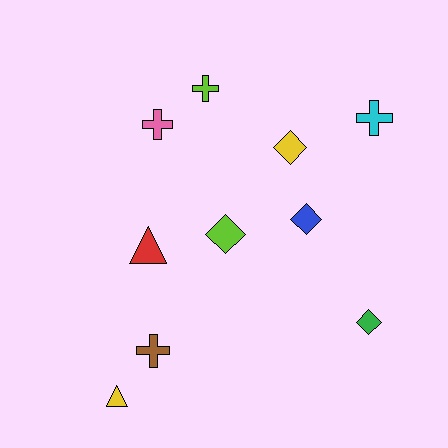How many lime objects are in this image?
There are 2 lime objects.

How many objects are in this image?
There are 10 objects.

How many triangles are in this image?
There are 2 triangles.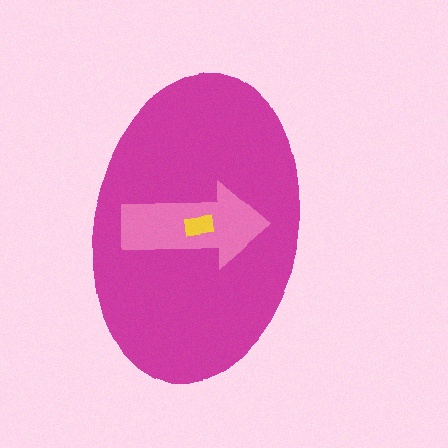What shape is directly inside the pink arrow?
The yellow rectangle.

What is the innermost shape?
The yellow rectangle.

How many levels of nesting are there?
3.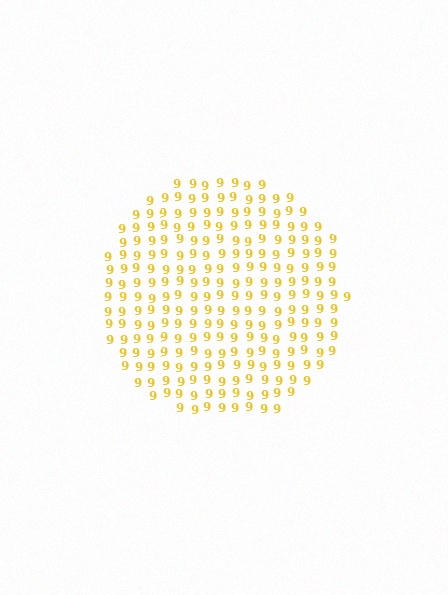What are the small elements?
The small elements are digit 9's.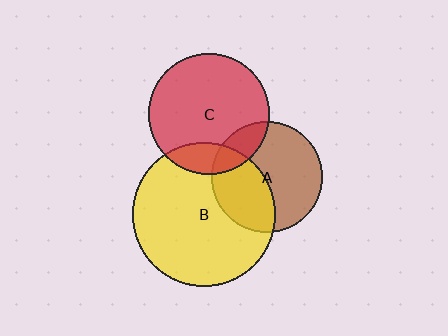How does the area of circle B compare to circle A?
Approximately 1.6 times.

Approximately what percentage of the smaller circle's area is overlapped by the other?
Approximately 15%.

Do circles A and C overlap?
Yes.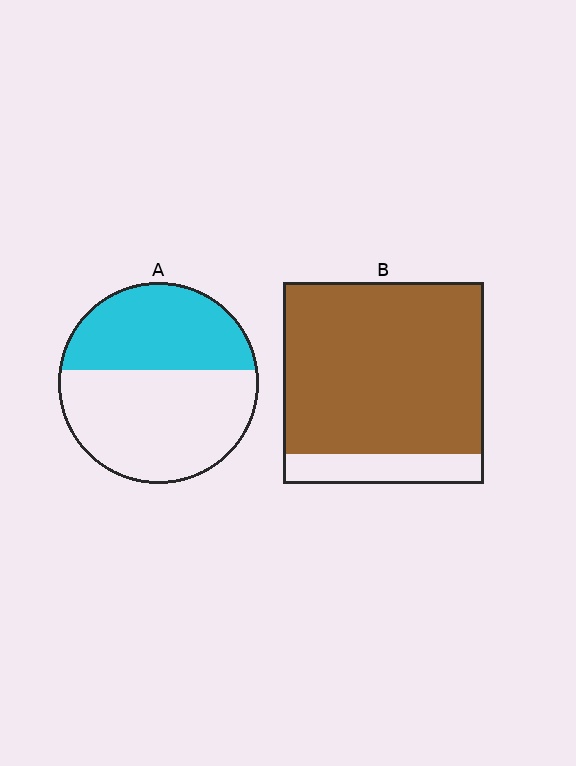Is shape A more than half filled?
No.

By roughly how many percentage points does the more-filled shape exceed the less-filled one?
By roughly 45 percentage points (B over A).